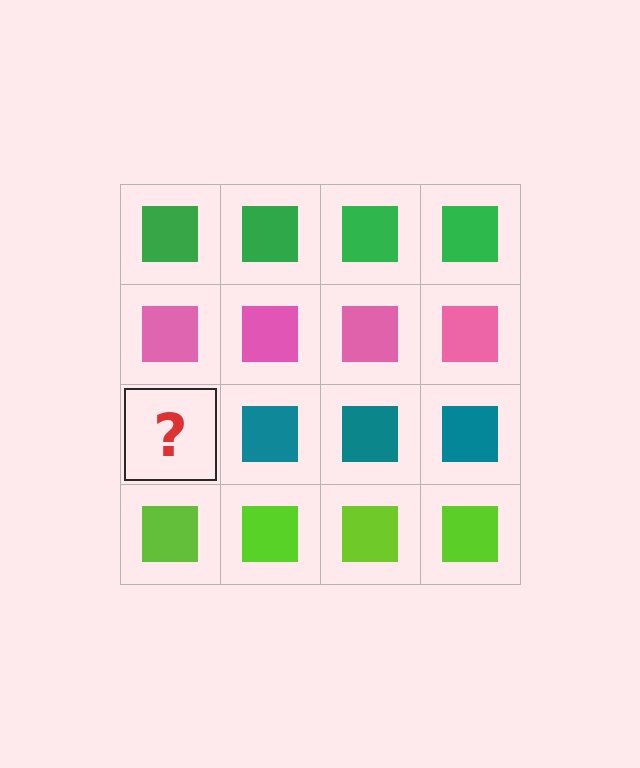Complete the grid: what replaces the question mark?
The question mark should be replaced with a teal square.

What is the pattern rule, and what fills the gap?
The rule is that each row has a consistent color. The gap should be filled with a teal square.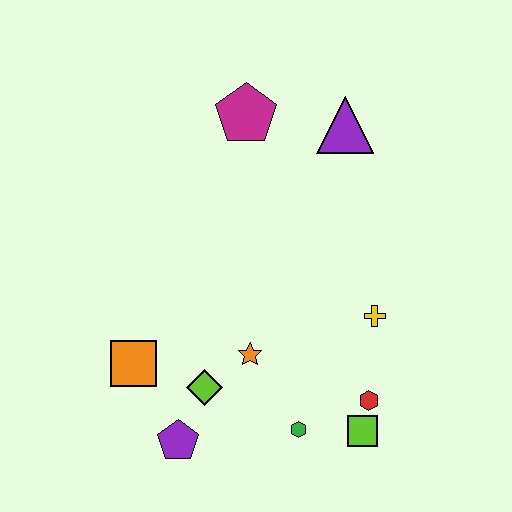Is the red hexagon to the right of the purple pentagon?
Yes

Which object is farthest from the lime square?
The magenta pentagon is farthest from the lime square.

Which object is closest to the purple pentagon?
The lime diamond is closest to the purple pentagon.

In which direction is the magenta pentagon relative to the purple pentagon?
The magenta pentagon is above the purple pentagon.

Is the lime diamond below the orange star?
Yes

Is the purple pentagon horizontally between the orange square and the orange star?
Yes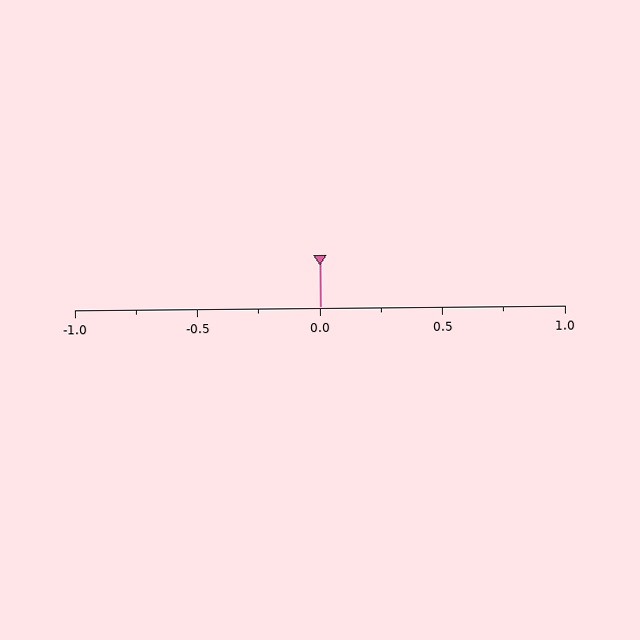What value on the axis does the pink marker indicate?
The marker indicates approximately 0.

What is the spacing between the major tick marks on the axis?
The major ticks are spaced 0.5 apart.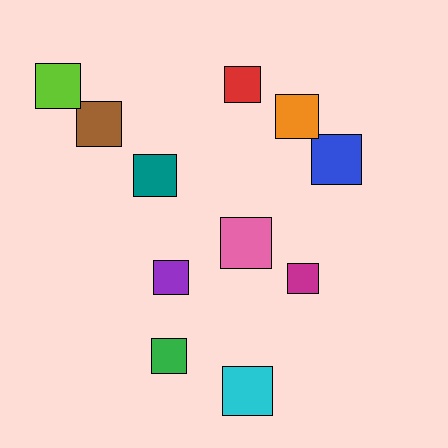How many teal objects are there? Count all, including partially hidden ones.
There is 1 teal object.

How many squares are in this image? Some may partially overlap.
There are 11 squares.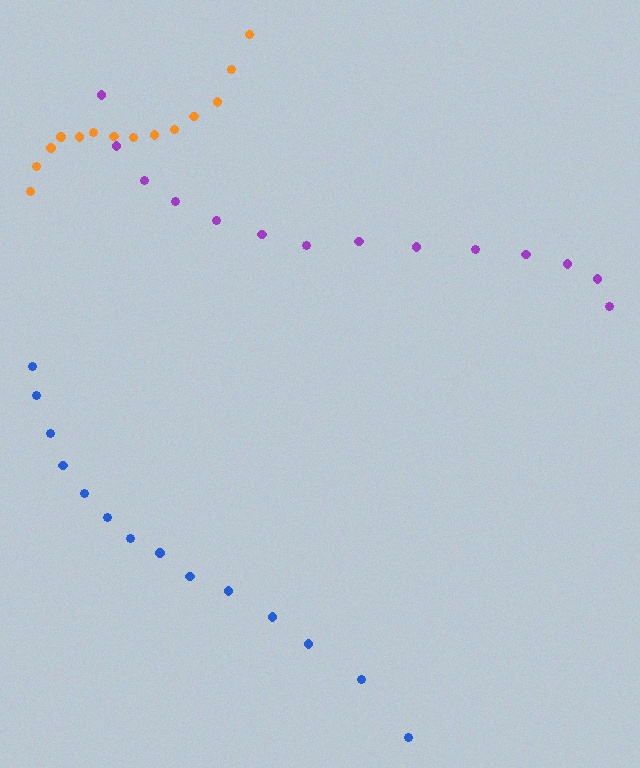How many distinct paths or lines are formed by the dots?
There are 3 distinct paths.